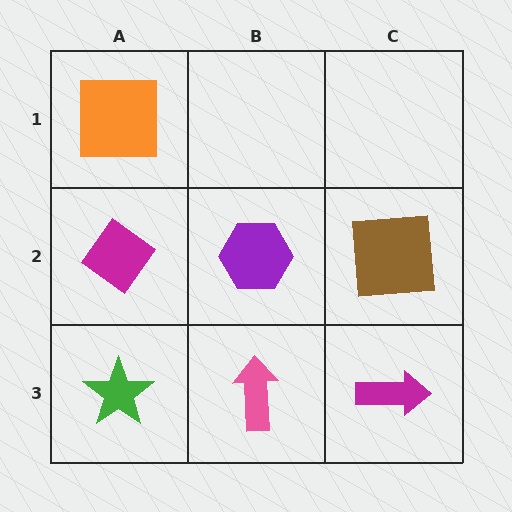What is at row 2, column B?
A purple hexagon.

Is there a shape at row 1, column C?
No, that cell is empty.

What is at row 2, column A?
A magenta diamond.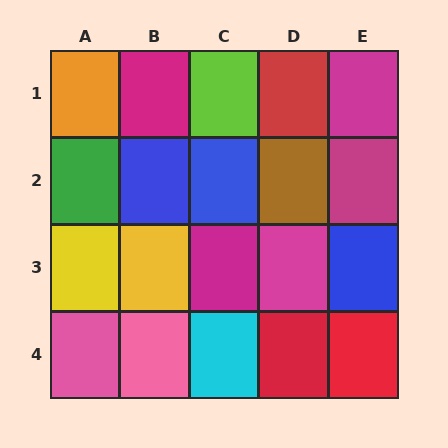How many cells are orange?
1 cell is orange.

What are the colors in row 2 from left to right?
Green, blue, blue, brown, magenta.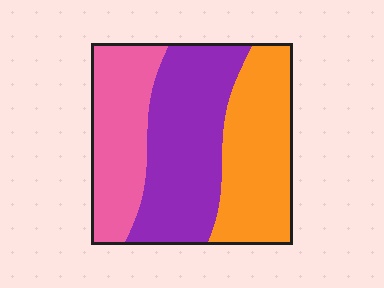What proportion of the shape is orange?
Orange covers about 35% of the shape.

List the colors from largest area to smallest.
From largest to smallest: purple, orange, pink.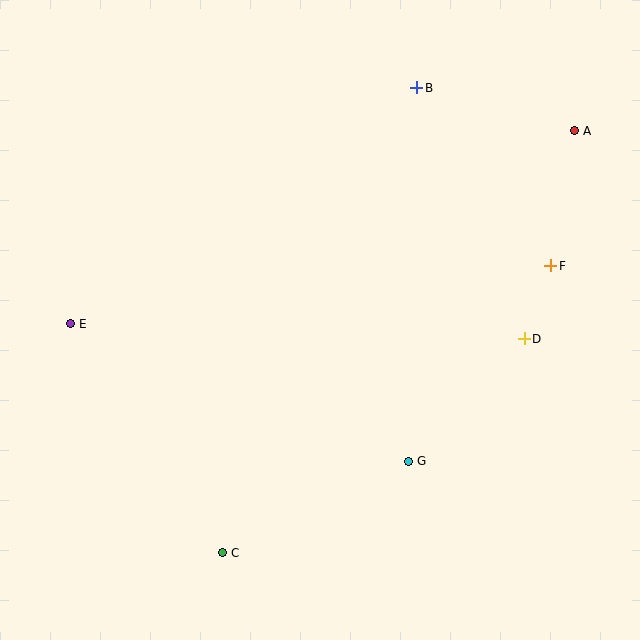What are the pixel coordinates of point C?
Point C is at (223, 553).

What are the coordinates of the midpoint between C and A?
The midpoint between C and A is at (399, 342).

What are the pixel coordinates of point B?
Point B is at (417, 88).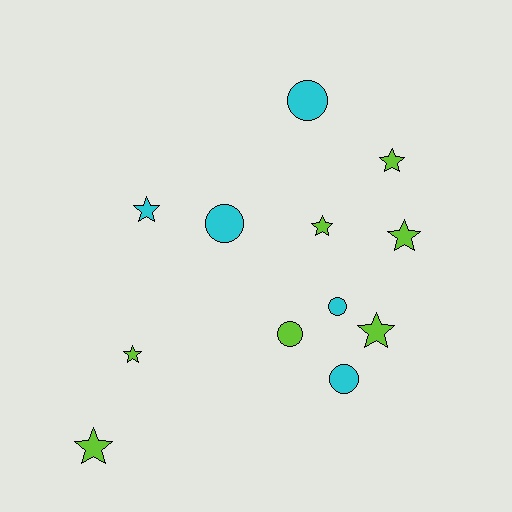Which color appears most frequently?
Lime, with 7 objects.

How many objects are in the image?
There are 12 objects.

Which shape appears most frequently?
Star, with 7 objects.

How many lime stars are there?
There are 6 lime stars.